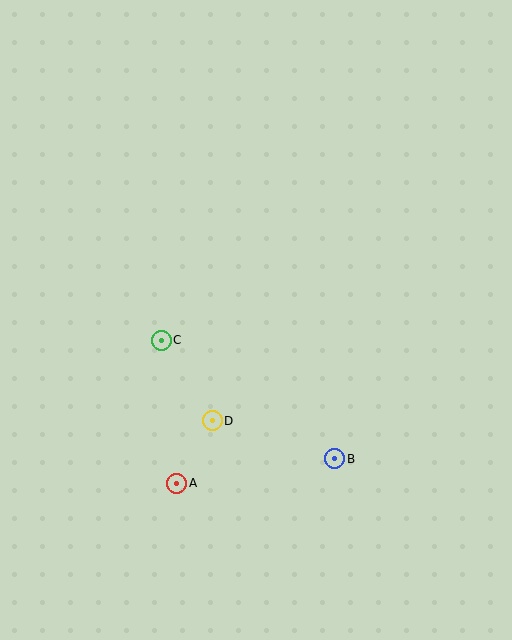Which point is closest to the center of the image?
Point C at (161, 340) is closest to the center.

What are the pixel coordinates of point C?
Point C is at (161, 340).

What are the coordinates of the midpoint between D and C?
The midpoint between D and C is at (187, 381).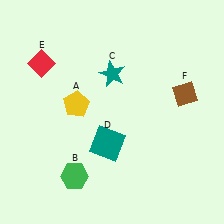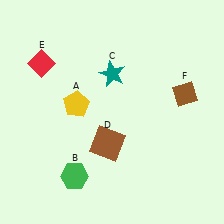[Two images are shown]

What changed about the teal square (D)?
In Image 1, D is teal. In Image 2, it changed to brown.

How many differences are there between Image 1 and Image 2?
There is 1 difference between the two images.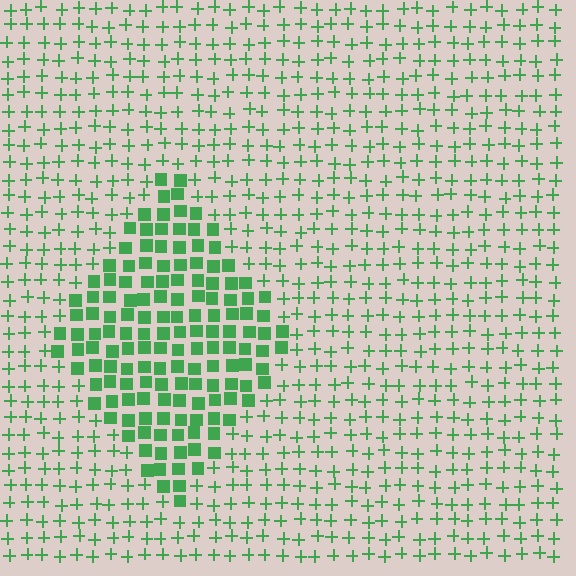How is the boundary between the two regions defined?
The boundary is defined by a change in element shape: squares inside vs. plus signs outside. All elements share the same color and spacing.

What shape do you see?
I see a diamond.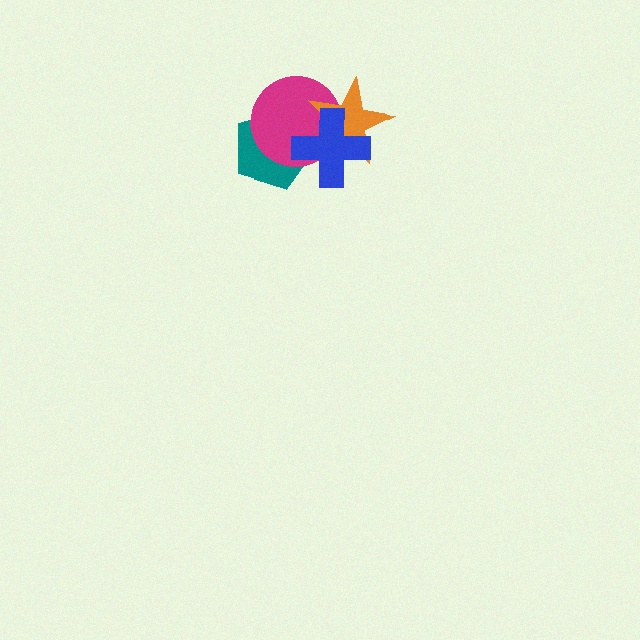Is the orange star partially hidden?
Yes, it is partially covered by another shape.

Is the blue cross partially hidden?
No, no other shape covers it.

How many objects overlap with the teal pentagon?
2 objects overlap with the teal pentagon.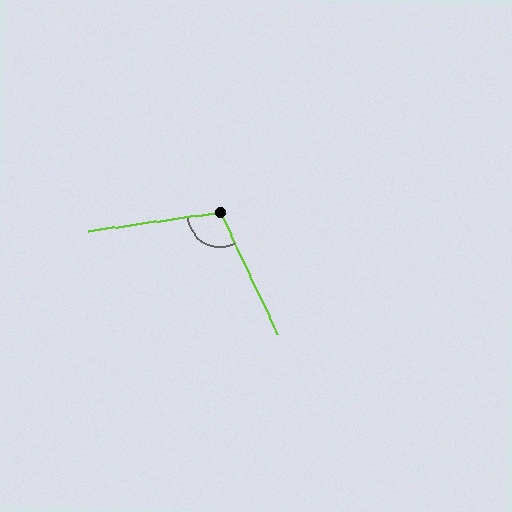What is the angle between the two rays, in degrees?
Approximately 107 degrees.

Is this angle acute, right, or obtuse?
It is obtuse.